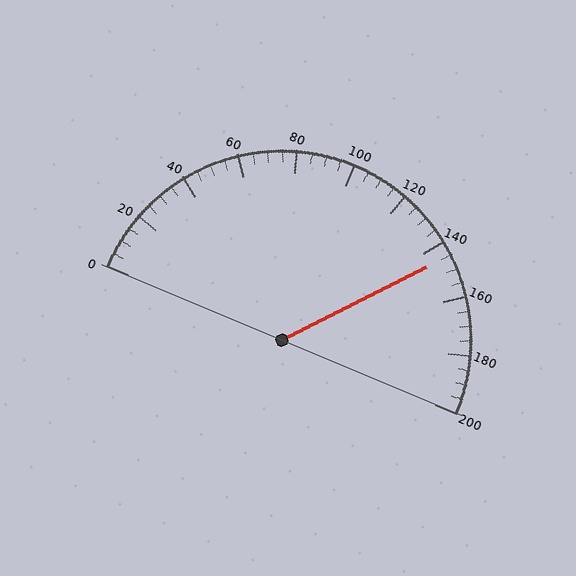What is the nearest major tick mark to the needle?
The nearest major tick mark is 140.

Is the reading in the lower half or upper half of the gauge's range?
The reading is in the upper half of the range (0 to 200).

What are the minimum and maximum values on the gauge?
The gauge ranges from 0 to 200.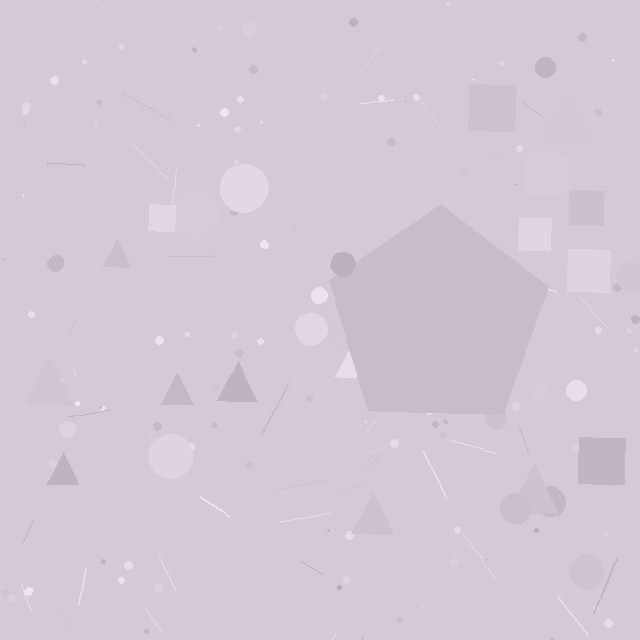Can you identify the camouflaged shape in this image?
The camouflaged shape is a pentagon.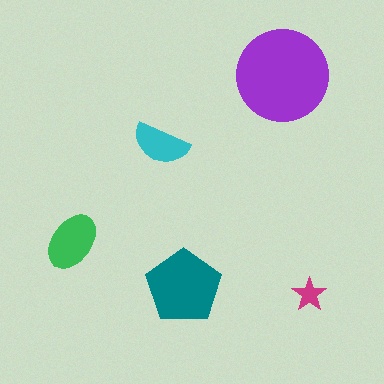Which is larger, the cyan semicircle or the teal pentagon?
The teal pentagon.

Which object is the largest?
The purple circle.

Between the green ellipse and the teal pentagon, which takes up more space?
The teal pentagon.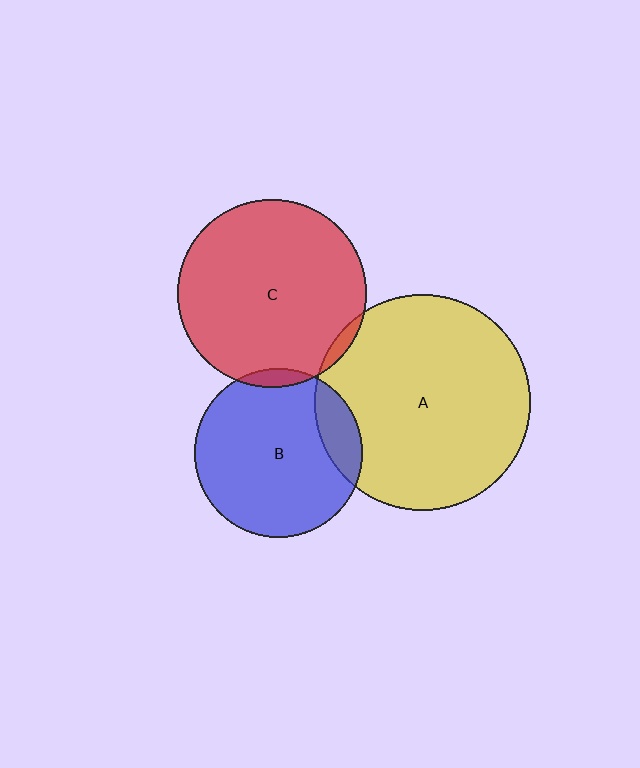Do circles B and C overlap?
Yes.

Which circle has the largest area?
Circle A (yellow).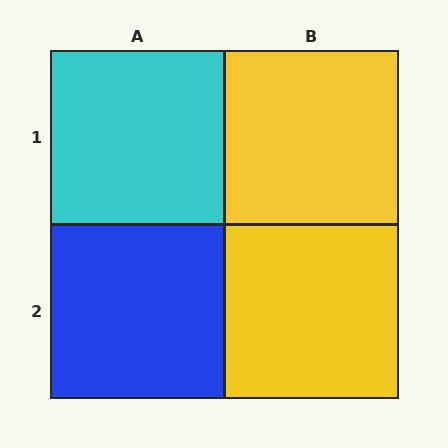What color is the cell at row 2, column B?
Yellow.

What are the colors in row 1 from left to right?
Cyan, yellow.